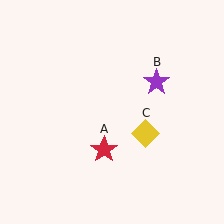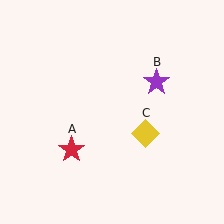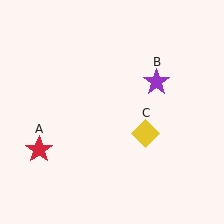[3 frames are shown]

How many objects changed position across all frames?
1 object changed position: red star (object A).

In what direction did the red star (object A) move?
The red star (object A) moved left.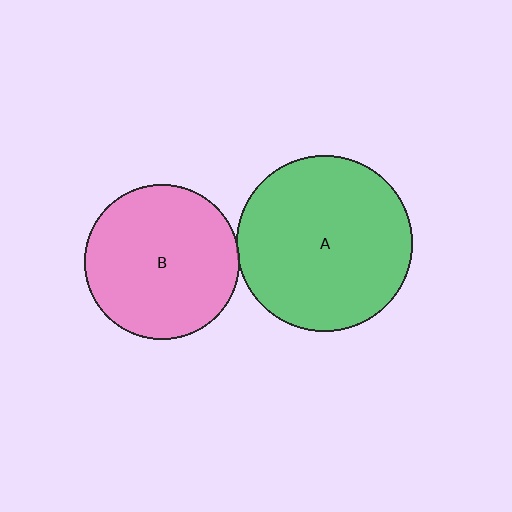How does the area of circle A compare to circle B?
Approximately 1.3 times.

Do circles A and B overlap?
Yes.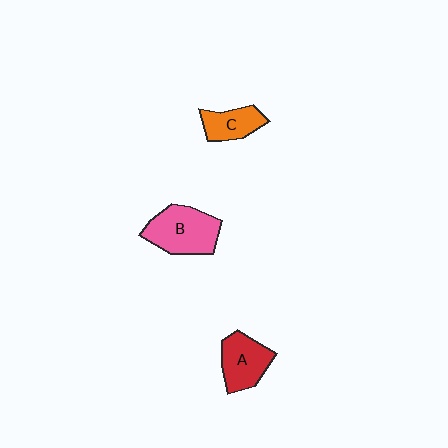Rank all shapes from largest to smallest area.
From largest to smallest: B (pink), A (red), C (orange).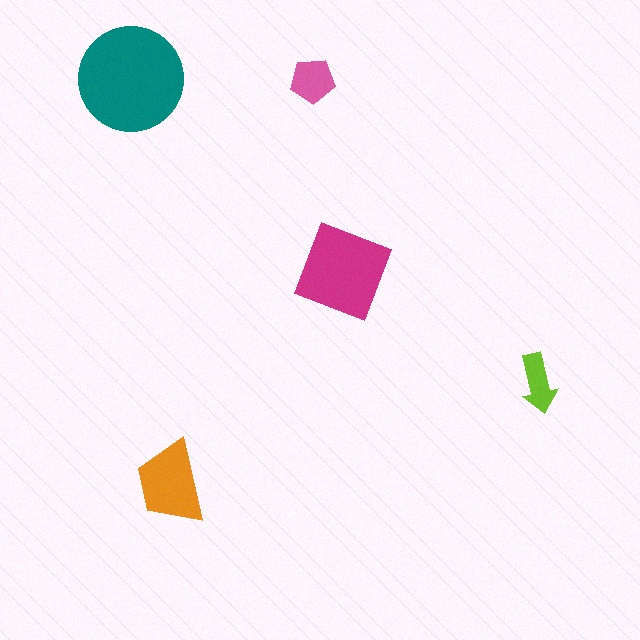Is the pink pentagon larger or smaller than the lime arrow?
Larger.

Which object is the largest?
The teal circle.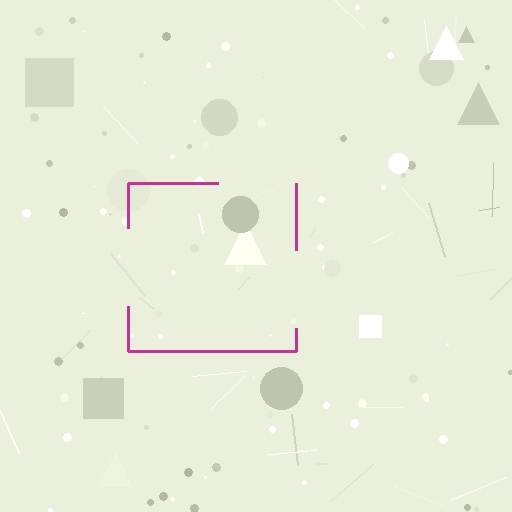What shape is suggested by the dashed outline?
The dashed outline suggests a square.